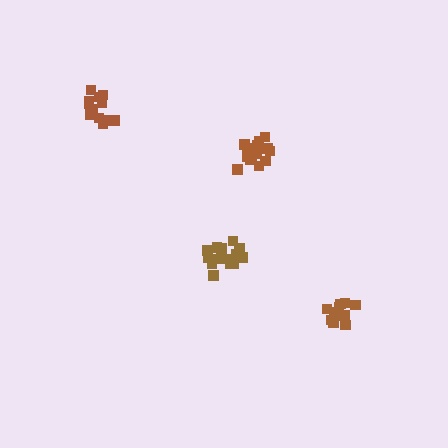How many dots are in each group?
Group 1: 16 dots, Group 2: 13 dots, Group 3: 15 dots, Group 4: 12 dots (56 total).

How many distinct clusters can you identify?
There are 4 distinct clusters.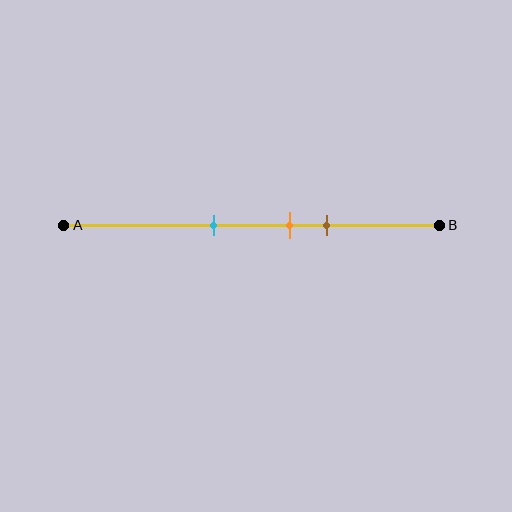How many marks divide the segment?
There are 3 marks dividing the segment.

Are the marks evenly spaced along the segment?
Yes, the marks are approximately evenly spaced.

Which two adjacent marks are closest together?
The orange and brown marks are the closest adjacent pair.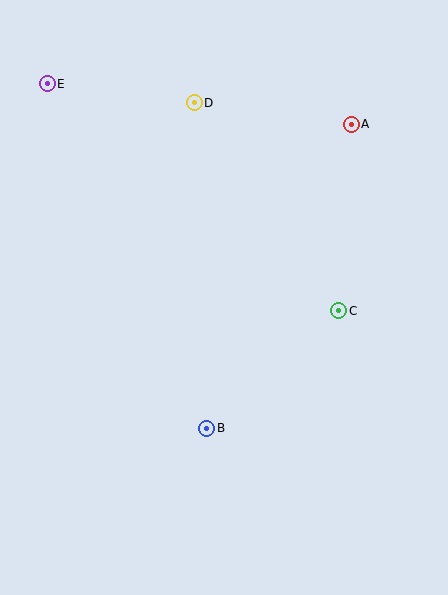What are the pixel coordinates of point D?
Point D is at (194, 103).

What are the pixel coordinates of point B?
Point B is at (207, 428).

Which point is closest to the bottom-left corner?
Point B is closest to the bottom-left corner.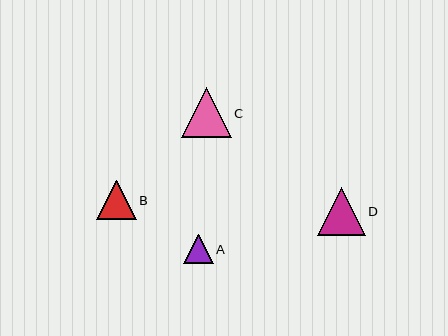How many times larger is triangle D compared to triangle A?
Triangle D is approximately 1.6 times the size of triangle A.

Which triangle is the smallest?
Triangle A is the smallest with a size of approximately 29 pixels.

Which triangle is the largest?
Triangle C is the largest with a size of approximately 50 pixels.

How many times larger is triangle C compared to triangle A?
Triangle C is approximately 1.7 times the size of triangle A.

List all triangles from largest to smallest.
From largest to smallest: C, D, B, A.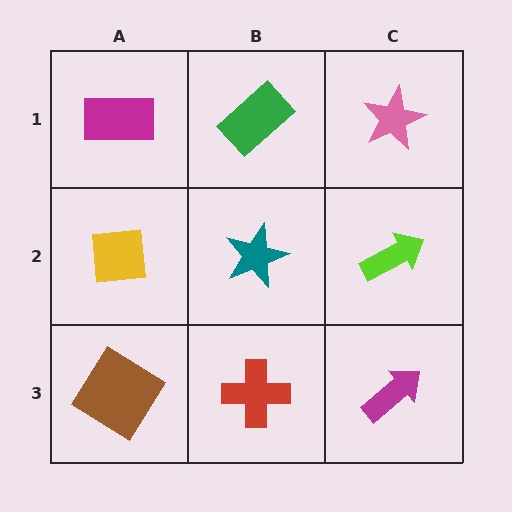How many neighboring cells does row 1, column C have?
2.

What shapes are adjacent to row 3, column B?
A teal star (row 2, column B), a brown diamond (row 3, column A), a magenta arrow (row 3, column C).